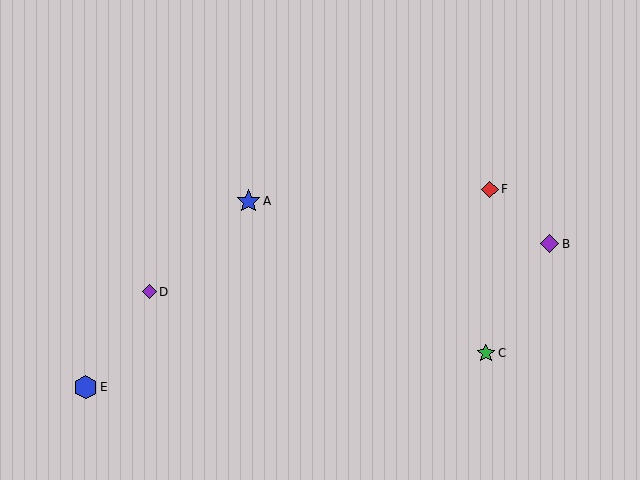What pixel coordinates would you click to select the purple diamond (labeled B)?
Click at (550, 244) to select the purple diamond B.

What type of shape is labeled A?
Shape A is a blue star.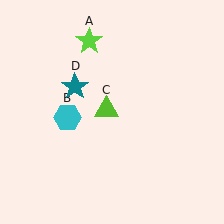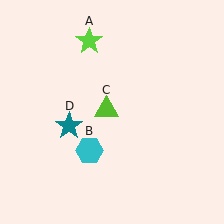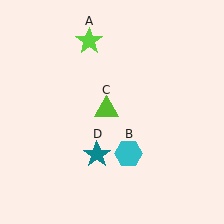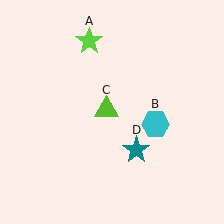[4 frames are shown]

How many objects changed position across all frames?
2 objects changed position: cyan hexagon (object B), teal star (object D).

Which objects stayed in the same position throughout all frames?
Lime star (object A) and lime triangle (object C) remained stationary.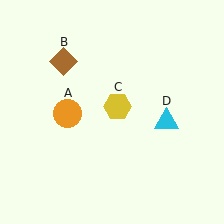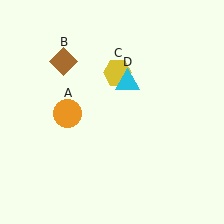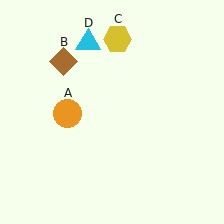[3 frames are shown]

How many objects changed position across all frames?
2 objects changed position: yellow hexagon (object C), cyan triangle (object D).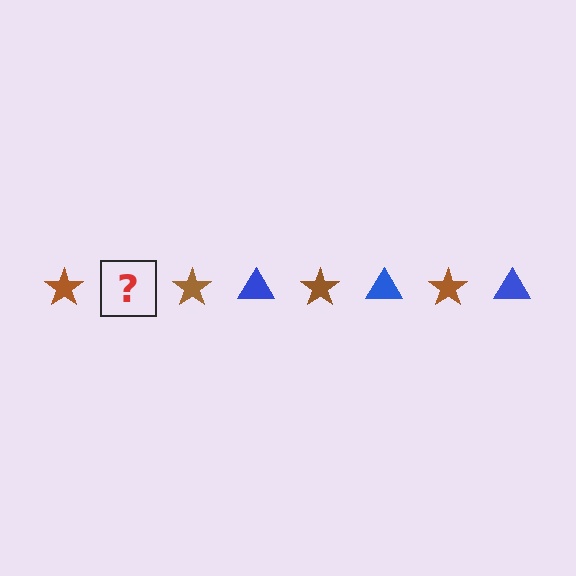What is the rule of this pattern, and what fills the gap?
The rule is that the pattern alternates between brown star and blue triangle. The gap should be filled with a blue triangle.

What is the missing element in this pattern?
The missing element is a blue triangle.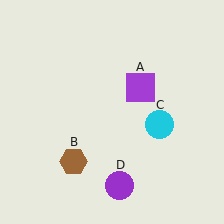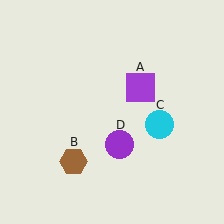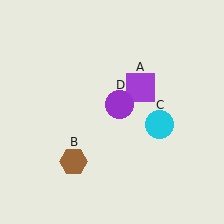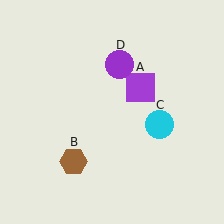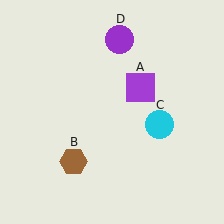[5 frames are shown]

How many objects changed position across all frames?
1 object changed position: purple circle (object D).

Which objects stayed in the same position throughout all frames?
Purple square (object A) and brown hexagon (object B) and cyan circle (object C) remained stationary.